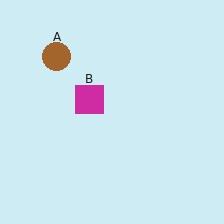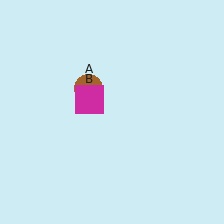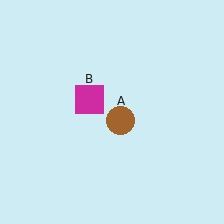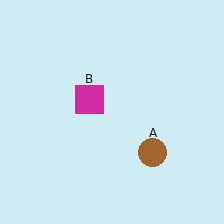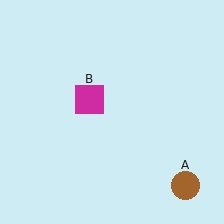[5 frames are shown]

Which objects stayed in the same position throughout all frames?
Magenta square (object B) remained stationary.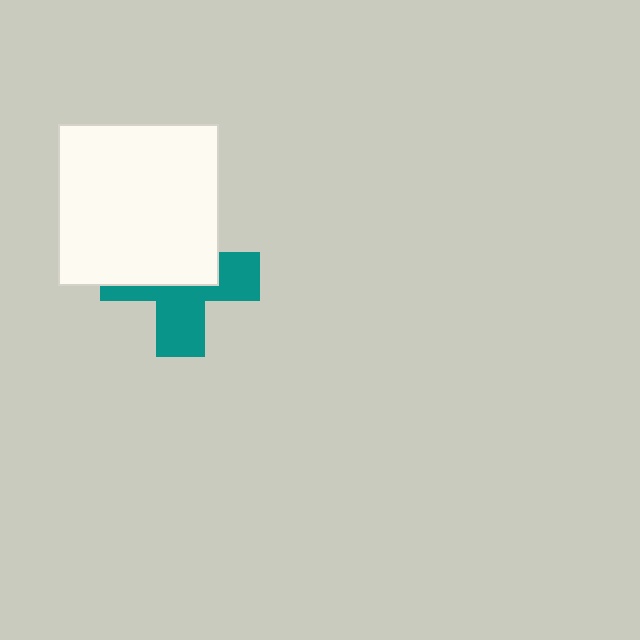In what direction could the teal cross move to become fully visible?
The teal cross could move down. That would shift it out from behind the white rectangle entirely.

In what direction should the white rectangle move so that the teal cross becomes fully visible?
The white rectangle should move up. That is the shortest direction to clear the overlap and leave the teal cross fully visible.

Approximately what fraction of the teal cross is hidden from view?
Roughly 51% of the teal cross is hidden behind the white rectangle.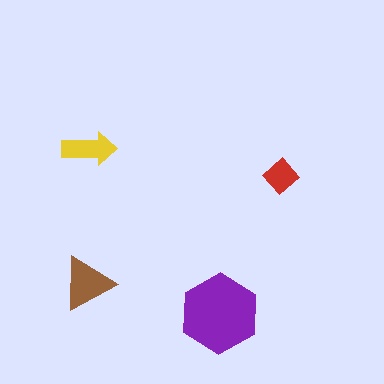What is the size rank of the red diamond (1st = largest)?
4th.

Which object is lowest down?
The purple hexagon is bottommost.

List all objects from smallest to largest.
The red diamond, the yellow arrow, the brown triangle, the purple hexagon.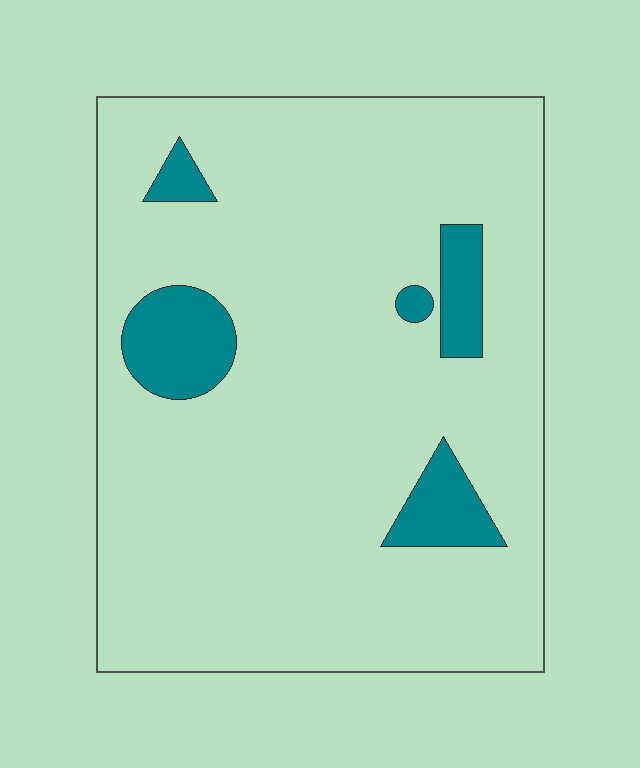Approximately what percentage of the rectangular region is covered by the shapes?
Approximately 10%.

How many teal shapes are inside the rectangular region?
5.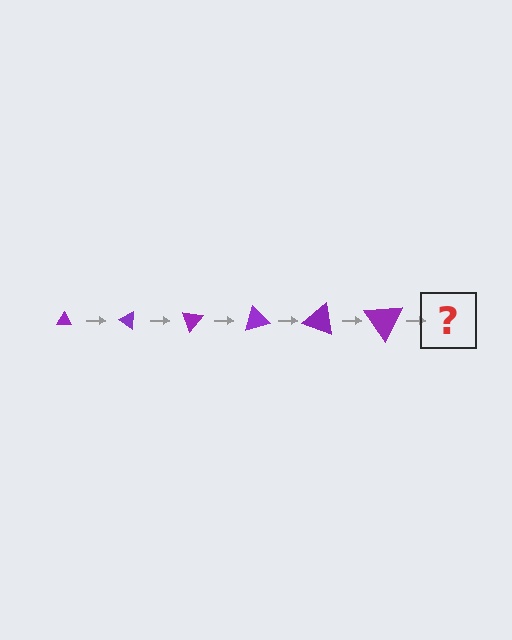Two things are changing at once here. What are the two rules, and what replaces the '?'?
The two rules are that the triangle grows larger each step and it rotates 35 degrees each step. The '?' should be a triangle, larger than the previous one and rotated 210 degrees from the start.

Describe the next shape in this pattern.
It should be a triangle, larger than the previous one and rotated 210 degrees from the start.